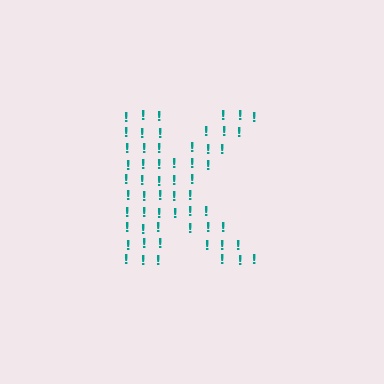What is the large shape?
The large shape is the letter K.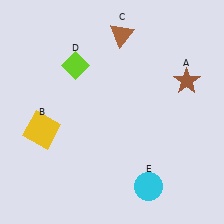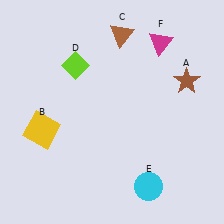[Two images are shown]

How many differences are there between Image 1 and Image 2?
There is 1 difference between the two images.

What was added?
A magenta triangle (F) was added in Image 2.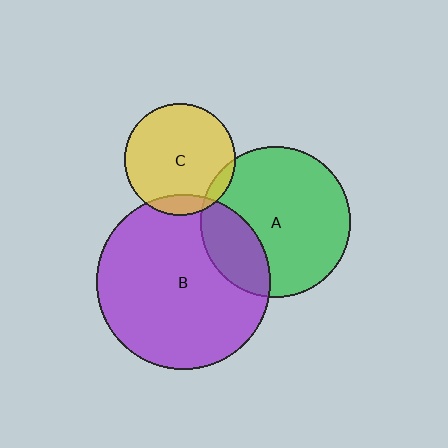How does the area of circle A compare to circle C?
Approximately 1.8 times.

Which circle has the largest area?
Circle B (purple).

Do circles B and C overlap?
Yes.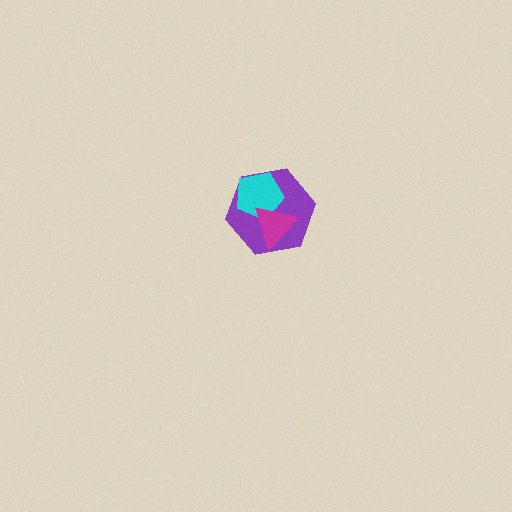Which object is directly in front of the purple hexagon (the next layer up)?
The cyan pentagon is directly in front of the purple hexagon.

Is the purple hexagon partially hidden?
Yes, it is partially covered by another shape.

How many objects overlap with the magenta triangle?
2 objects overlap with the magenta triangle.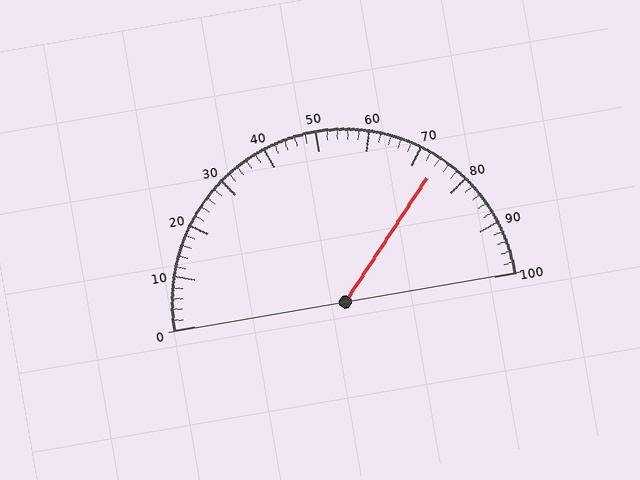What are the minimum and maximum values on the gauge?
The gauge ranges from 0 to 100.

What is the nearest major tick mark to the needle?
The nearest major tick mark is 70.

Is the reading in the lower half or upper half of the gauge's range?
The reading is in the upper half of the range (0 to 100).